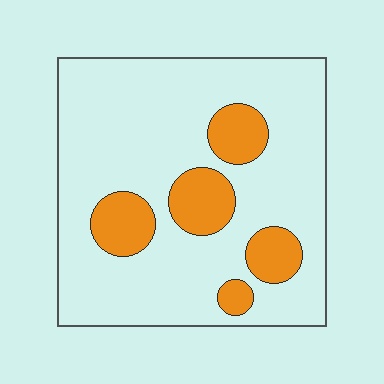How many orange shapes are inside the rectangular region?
5.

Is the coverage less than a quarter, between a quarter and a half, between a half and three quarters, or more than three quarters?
Less than a quarter.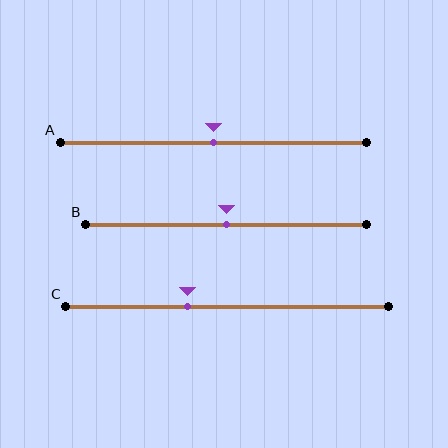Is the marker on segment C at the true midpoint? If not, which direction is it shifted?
No, the marker on segment C is shifted to the left by about 12% of the segment length.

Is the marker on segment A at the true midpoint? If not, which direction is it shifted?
Yes, the marker on segment A is at the true midpoint.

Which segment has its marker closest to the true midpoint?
Segment A has its marker closest to the true midpoint.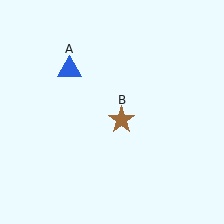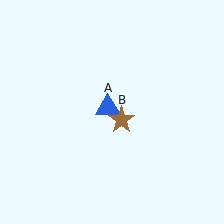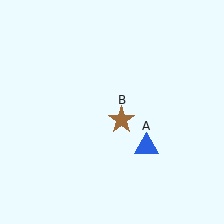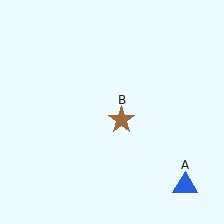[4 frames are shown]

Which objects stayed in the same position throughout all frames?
Brown star (object B) remained stationary.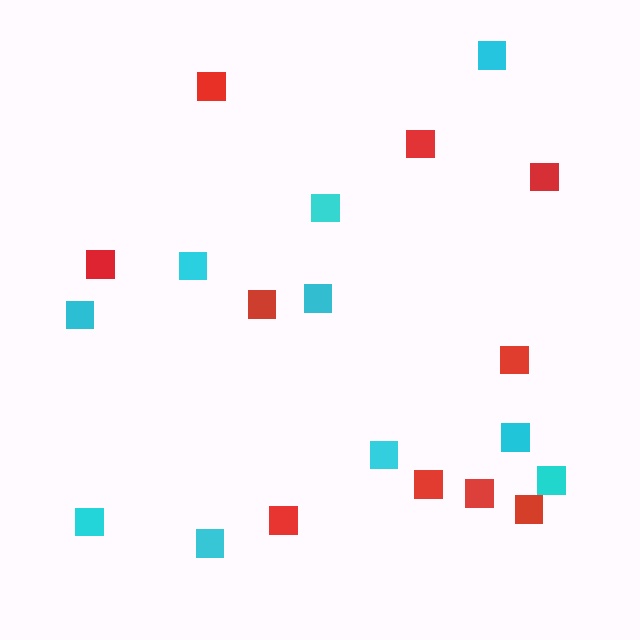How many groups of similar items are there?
There are 2 groups: one group of red squares (10) and one group of cyan squares (10).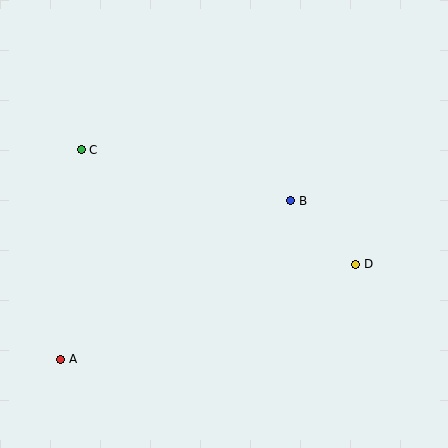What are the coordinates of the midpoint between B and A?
The midpoint between B and A is at (176, 280).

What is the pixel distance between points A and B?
The distance between A and B is 280 pixels.